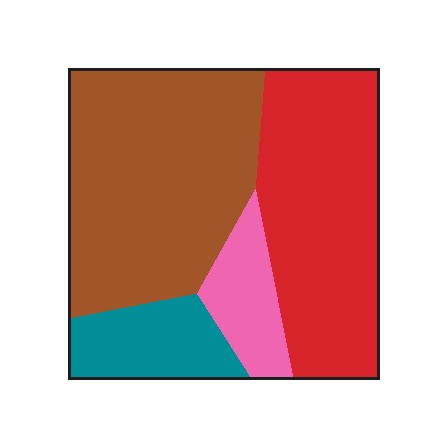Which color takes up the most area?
Brown, at roughly 45%.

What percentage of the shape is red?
Red takes up about three eighths (3/8) of the shape.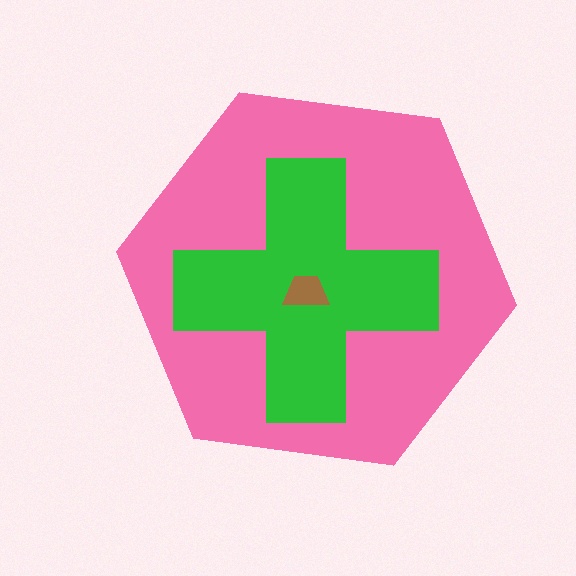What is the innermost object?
The brown trapezoid.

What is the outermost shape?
The pink hexagon.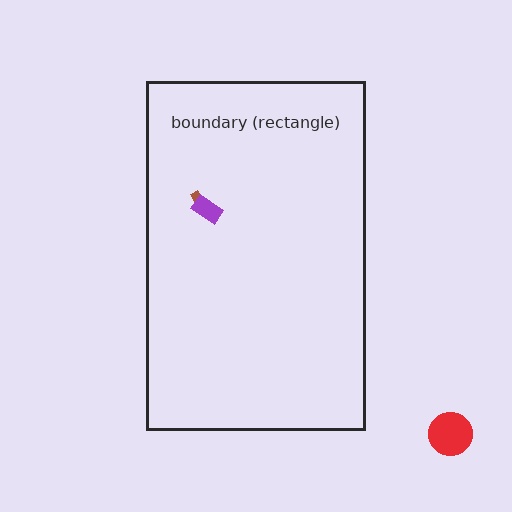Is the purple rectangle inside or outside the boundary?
Inside.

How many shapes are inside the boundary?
2 inside, 1 outside.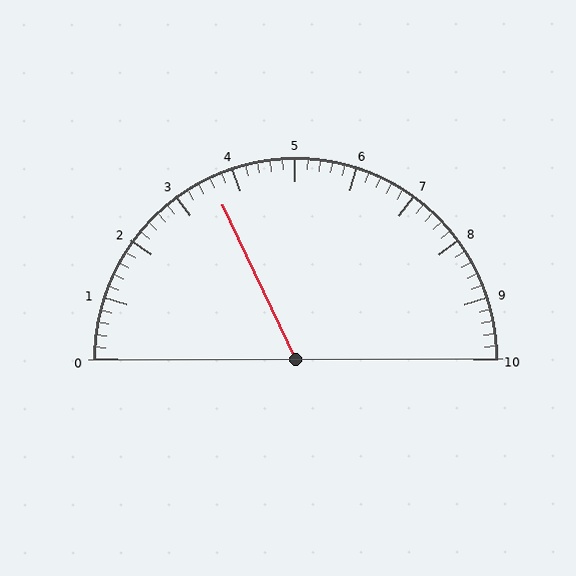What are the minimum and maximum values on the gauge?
The gauge ranges from 0 to 10.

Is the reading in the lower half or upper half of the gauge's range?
The reading is in the lower half of the range (0 to 10).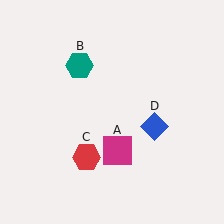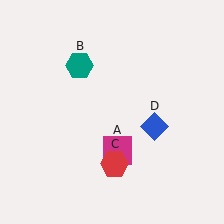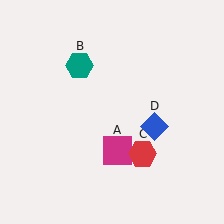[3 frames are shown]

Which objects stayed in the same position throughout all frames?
Magenta square (object A) and teal hexagon (object B) and blue diamond (object D) remained stationary.